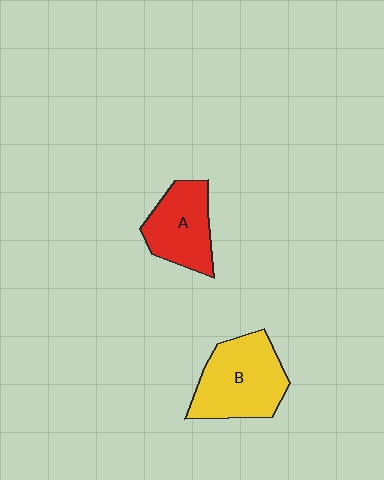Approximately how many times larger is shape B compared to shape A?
Approximately 1.3 times.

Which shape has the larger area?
Shape B (yellow).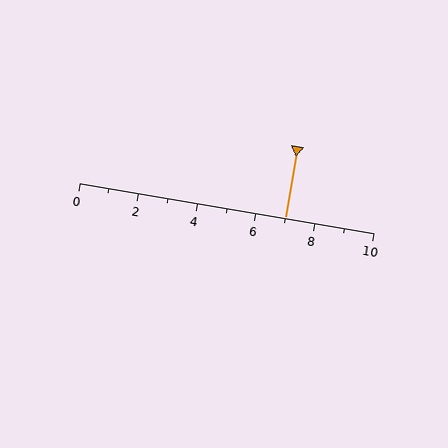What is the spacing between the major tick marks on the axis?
The major ticks are spaced 2 apart.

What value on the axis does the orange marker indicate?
The marker indicates approximately 7.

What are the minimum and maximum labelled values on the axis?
The axis runs from 0 to 10.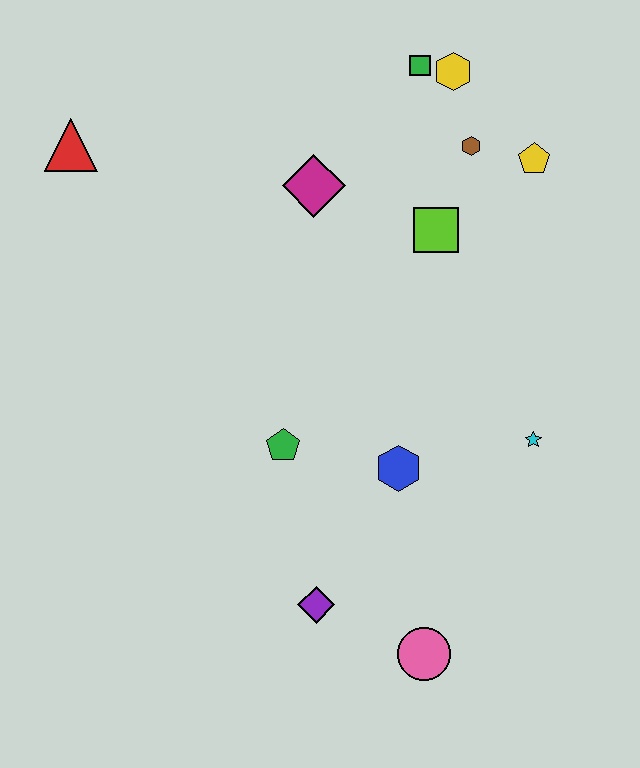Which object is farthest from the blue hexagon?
The red triangle is farthest from the blue hexagon.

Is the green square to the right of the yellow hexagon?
No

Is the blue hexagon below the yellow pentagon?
Yes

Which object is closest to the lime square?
The brown hexagon is closest to the lime square.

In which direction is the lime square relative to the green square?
The lime square is below the green square.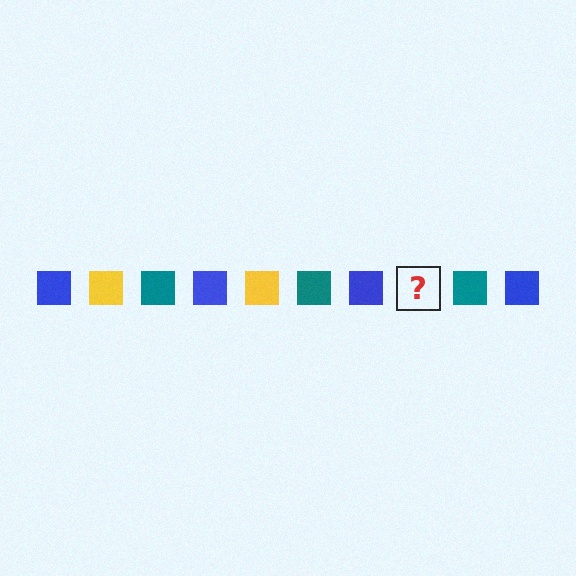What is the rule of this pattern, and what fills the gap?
The rule is that the pattern cycles through blue, yellow, teal squares. The gap should be filled with a yellow square.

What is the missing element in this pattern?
The missing element is a yellow square.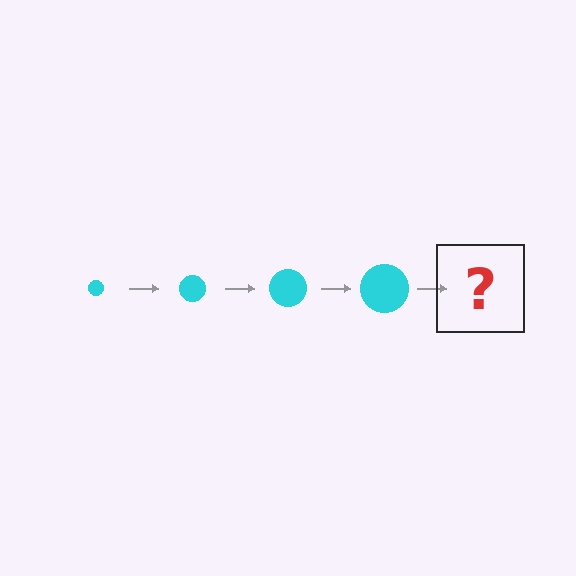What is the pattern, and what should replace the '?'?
The pattern is that the circle gets progressively larger each step. The '?' should be a cyan circle, larger than the previous one.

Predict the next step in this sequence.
The next step is a cyan circle, larger than the previous one.